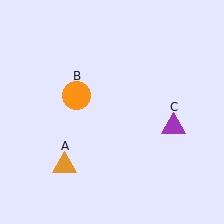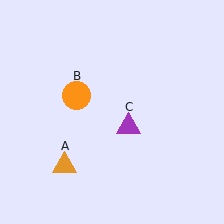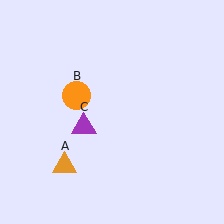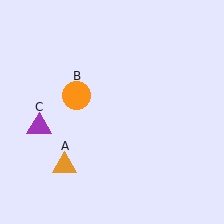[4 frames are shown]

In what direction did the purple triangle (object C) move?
The purple triangle (object C) moved left.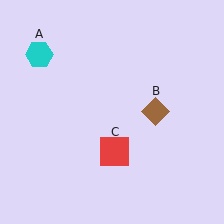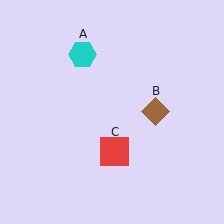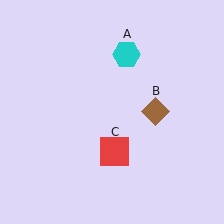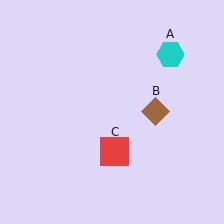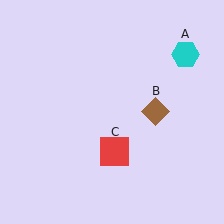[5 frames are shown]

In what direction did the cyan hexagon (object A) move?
The cyan hexagon (object A) moved right.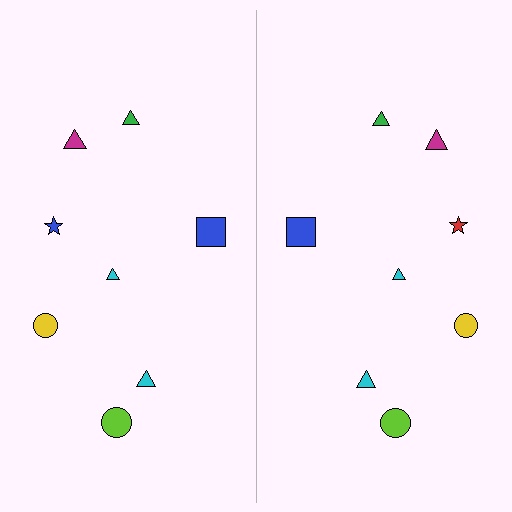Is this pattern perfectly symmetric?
No, the pattern is not perfectly symmetric. The red star on the right side breaks the symmetry — its mirror counterpart is blue.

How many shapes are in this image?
There are 16 shapes in this image.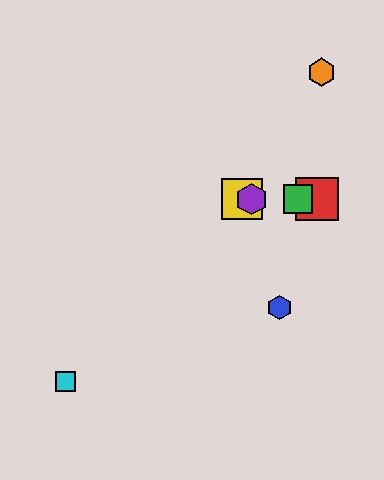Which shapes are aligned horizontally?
The red square, the green square, the yellow square, the purple hexagon are aligned horizontally.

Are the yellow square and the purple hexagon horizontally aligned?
Yes, both are at y≈199.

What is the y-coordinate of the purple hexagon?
The purple hexagon is at y≈199.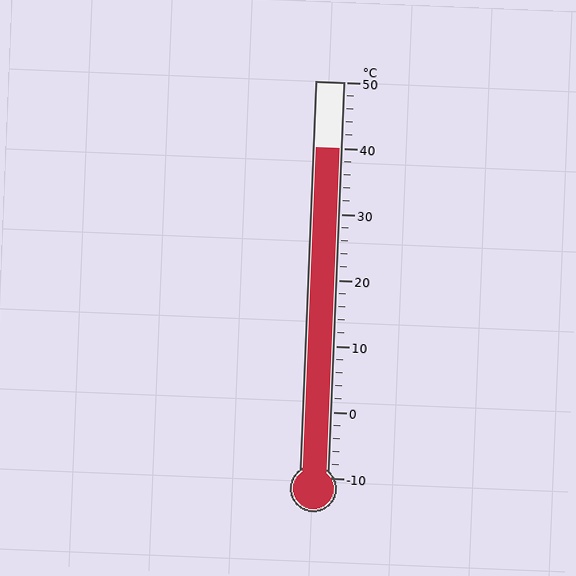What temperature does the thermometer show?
The thermometer shows approximately 40°C.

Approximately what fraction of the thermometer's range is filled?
The thermometer is filled to approximately 85% of its range.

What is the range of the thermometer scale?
The thermometer scale ranges from -10°C to 50°C.